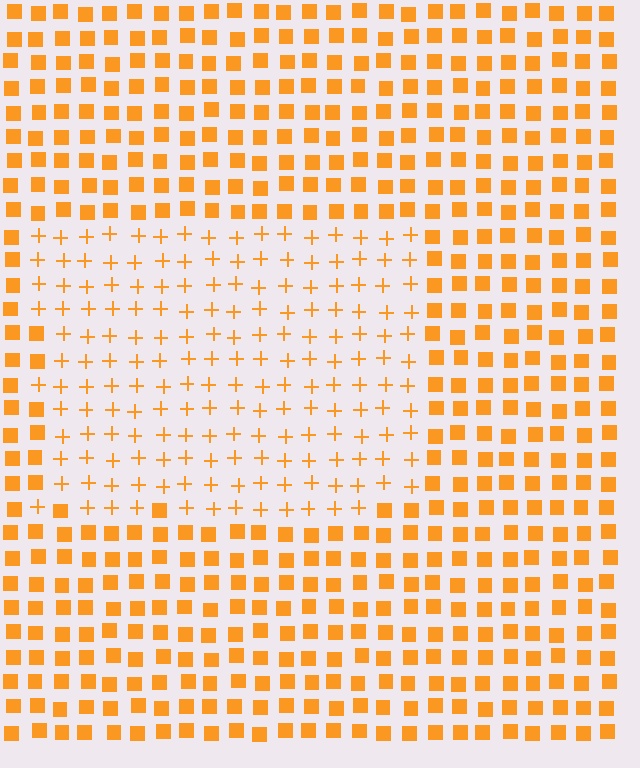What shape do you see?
I see a rectangle.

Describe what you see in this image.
The image is filled with small orange elements arranged in a uniform grid. A rectangle-shaped region contains plus signs, while the surrounding area contains squares. The boundary is defined purely by the change in element shape.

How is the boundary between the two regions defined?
The boundary is defined by a change in element shape: plus signs inside vs. squares outside. All elements share the same color and spacing.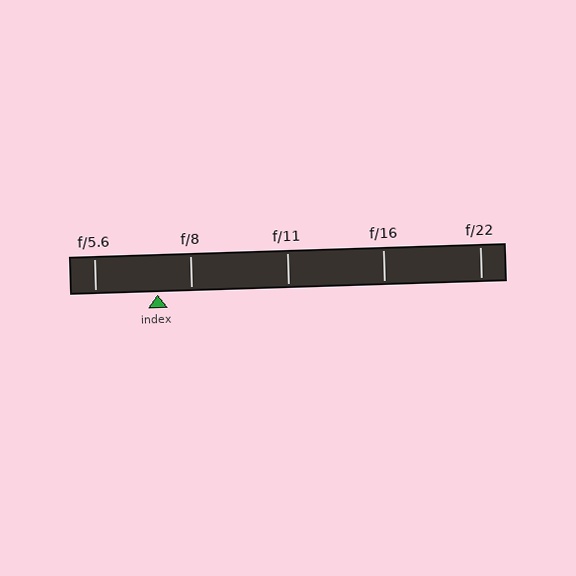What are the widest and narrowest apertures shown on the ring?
The widest aperture shown is f/5.6 and the narrowest is f/22.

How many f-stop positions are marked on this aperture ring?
There are 5 f-stop positions marked.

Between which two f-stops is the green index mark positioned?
The index mark is between f/5.6 and f/8.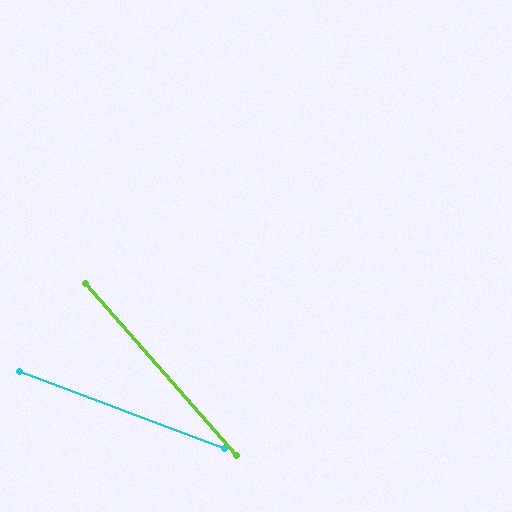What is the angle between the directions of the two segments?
Approximately 28 degrees.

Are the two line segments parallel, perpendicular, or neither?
Neither parallel nor perpendicular — they differ by about 28°.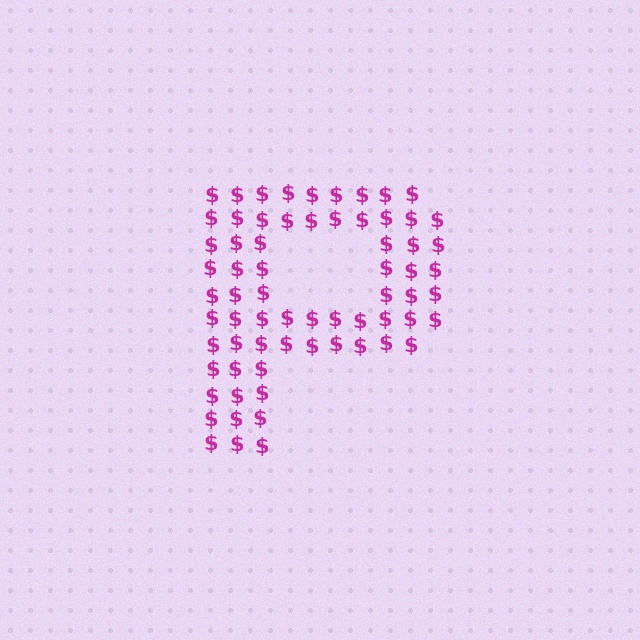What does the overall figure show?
The overall figure shows the letter P.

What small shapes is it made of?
It is made of small dollar signs.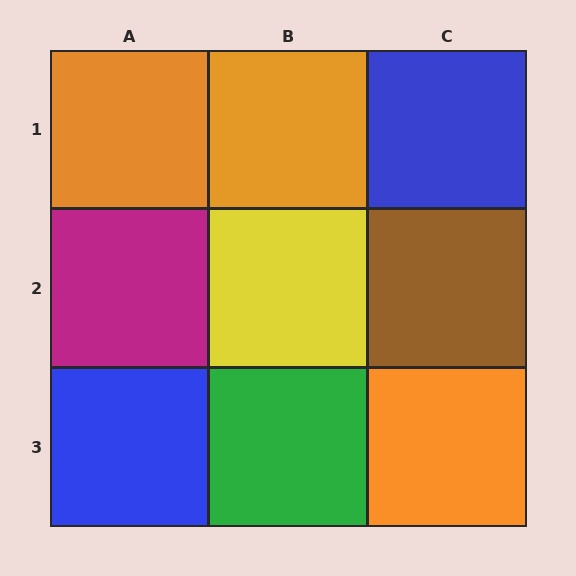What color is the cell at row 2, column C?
Brown.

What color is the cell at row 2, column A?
Magenta.